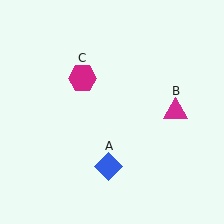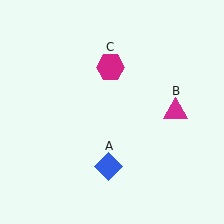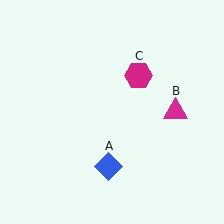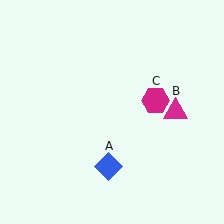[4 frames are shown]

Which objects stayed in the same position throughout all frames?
Blue diamond (object A) and magenta triangle (object B) remained stationary.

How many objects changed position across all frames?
1 object changed position: magenta hexagon (object C).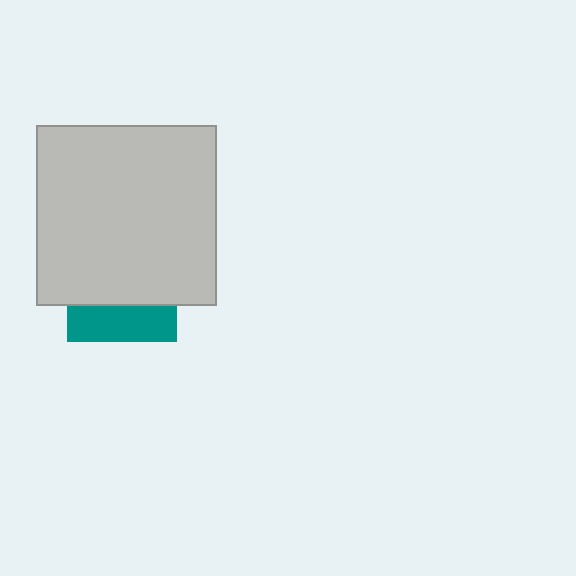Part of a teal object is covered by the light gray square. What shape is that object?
It is a square.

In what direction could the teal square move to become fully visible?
The teal square could move down. That would shift it out from behind the light gray square entirely.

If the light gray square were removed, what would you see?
You would see the complete teal square.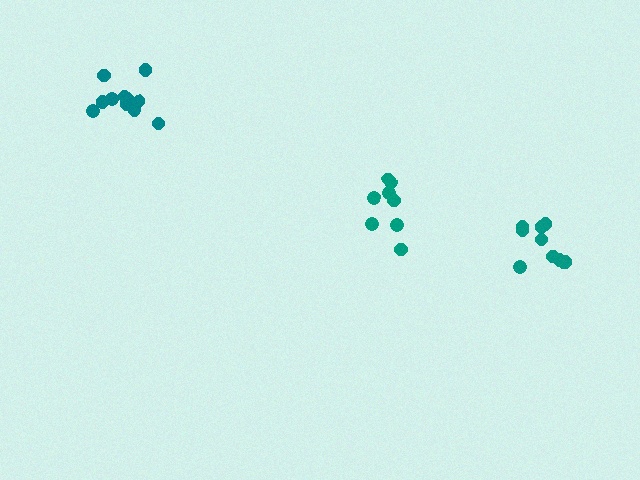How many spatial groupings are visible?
There are 3 spatial groupings.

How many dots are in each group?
Group 1: 10 dots, Group 2: 8 dots, Group 3: 11 dots (29 total).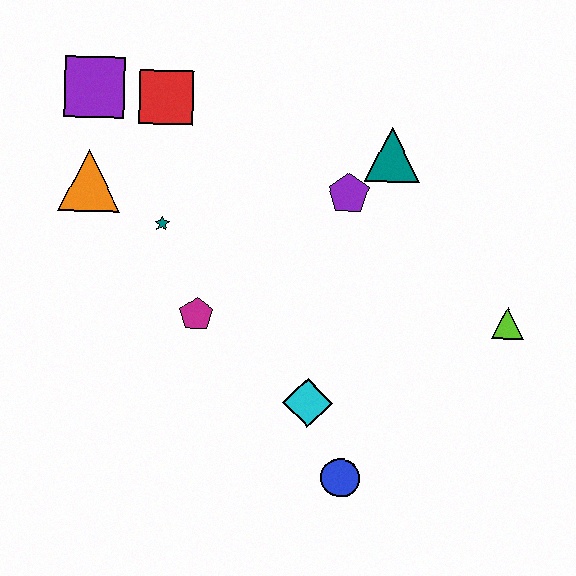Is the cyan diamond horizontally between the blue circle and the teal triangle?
No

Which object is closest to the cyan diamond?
The blue circle is closest to the cyan diamond.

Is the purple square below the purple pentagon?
No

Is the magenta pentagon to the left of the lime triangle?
Yes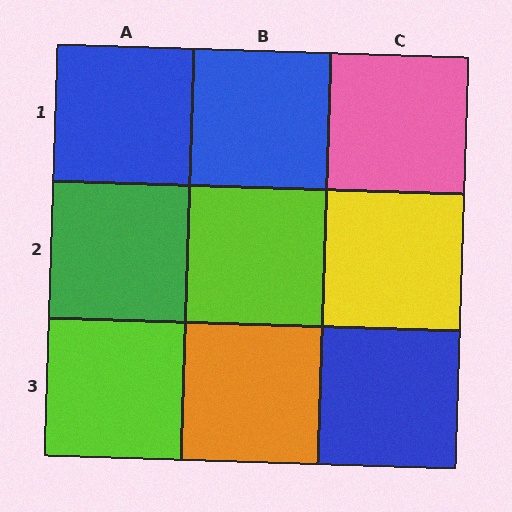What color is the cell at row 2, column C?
Yellow.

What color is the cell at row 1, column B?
Blue.